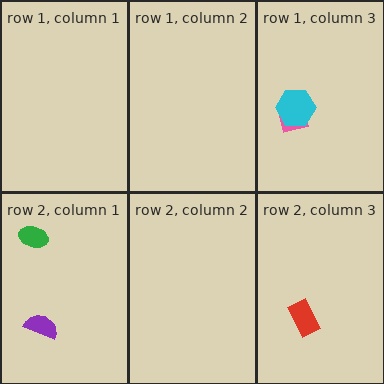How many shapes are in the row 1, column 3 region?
2.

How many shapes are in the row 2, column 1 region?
2.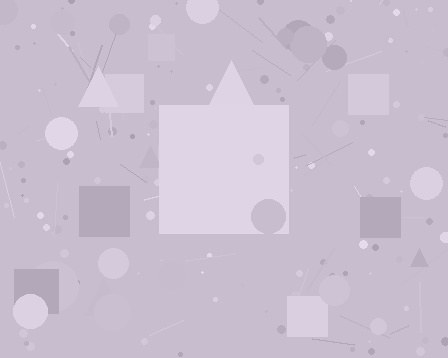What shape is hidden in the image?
A square is hidden in the image.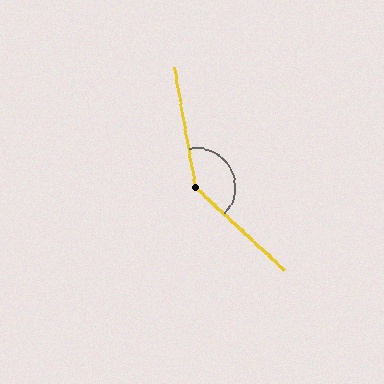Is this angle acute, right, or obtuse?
It is obtuse.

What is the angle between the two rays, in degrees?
Approximately 143 degrees.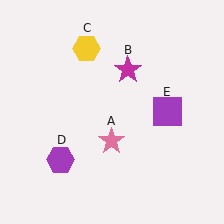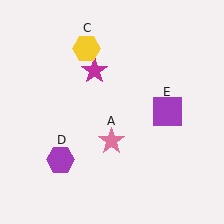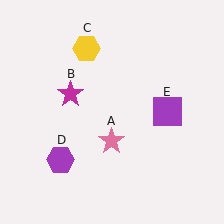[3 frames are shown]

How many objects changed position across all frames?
1 object changed position: magenta star (object B).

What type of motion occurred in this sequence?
The magenta star (object B) rotated counterclockwise around the center of the scene.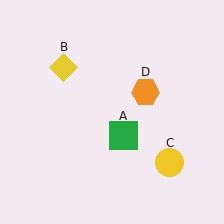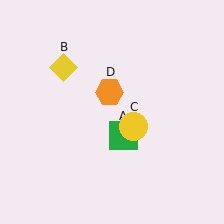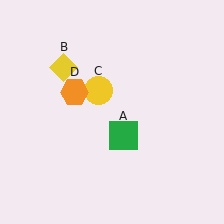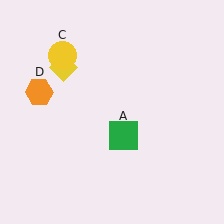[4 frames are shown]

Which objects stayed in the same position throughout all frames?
Green square (object A) and yellow diamond (object B) remained stationary.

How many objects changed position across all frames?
2 objects changed position: yellow circle (object C), orange hexagon (object D).